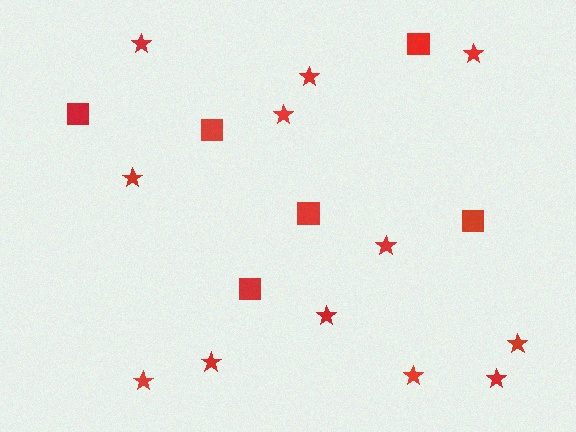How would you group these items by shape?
There are 2 groups: one group of squares (6) and one group of stars (12).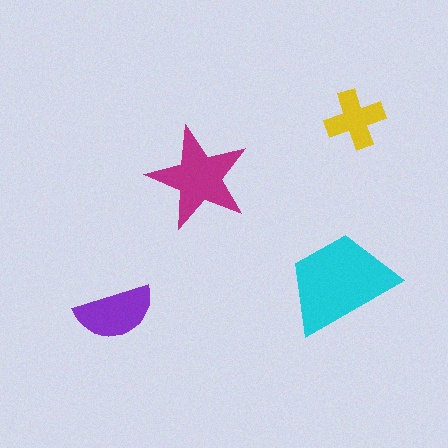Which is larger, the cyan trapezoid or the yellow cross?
The cyan trapezoid.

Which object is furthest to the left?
The purple semicircle is leftmost.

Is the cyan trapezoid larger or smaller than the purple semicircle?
Larger.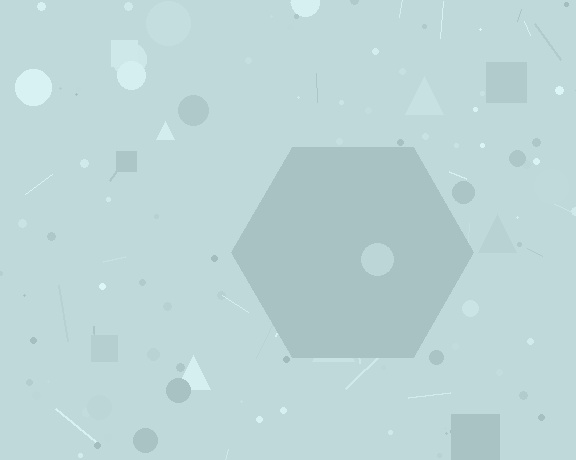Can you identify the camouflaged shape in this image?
The camouflaged shape is a hexagon.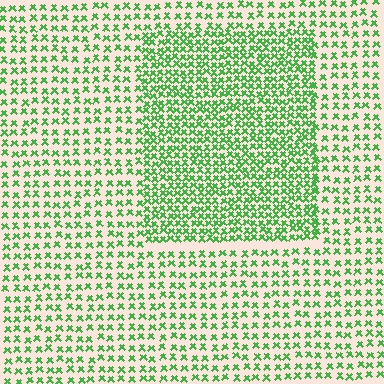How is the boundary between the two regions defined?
The boundary is defined by a change in element density (approximately 1.9x ratio). All elements are the same color, size, and shape.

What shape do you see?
I see a rectangle.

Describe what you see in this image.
The image contains small green elements arranged at two different densities. A rectangle-shaped region is visible where the elements are more densely packed than the surrounding area.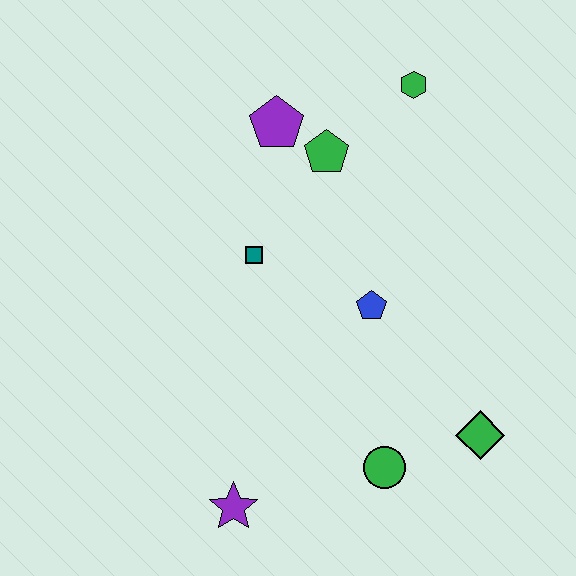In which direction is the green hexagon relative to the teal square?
The green hexagon is above the teal square.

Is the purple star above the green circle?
No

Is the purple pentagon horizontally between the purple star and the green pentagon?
Yes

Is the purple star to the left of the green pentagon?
Yes